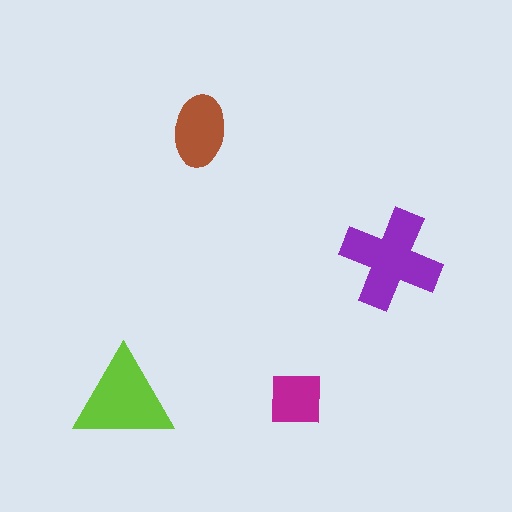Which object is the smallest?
The magenta square.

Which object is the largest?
The purple cross.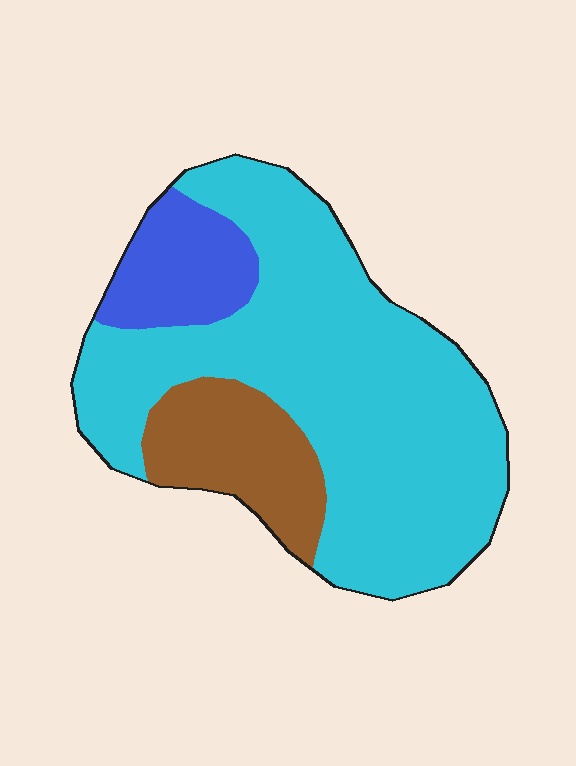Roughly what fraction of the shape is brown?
Brown takes up about one sixth (1/6) of the shape.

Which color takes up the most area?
Cyan, at roughly 70%.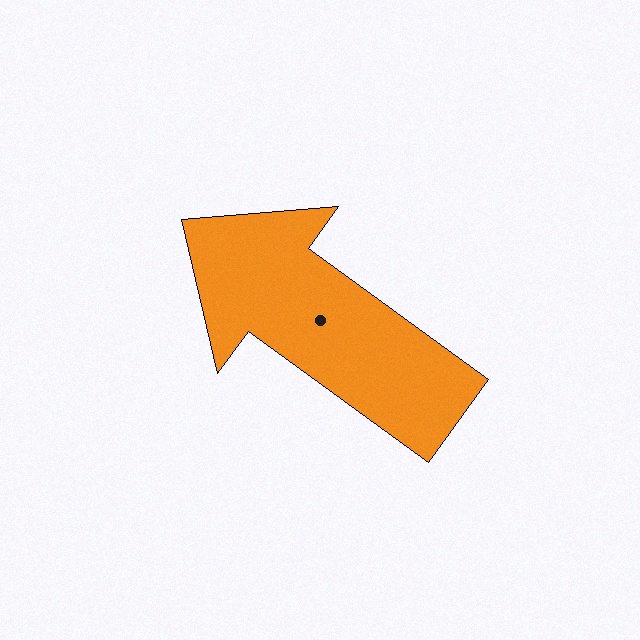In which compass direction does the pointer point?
Northwest.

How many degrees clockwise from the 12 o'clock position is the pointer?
Approximately 306 degrees.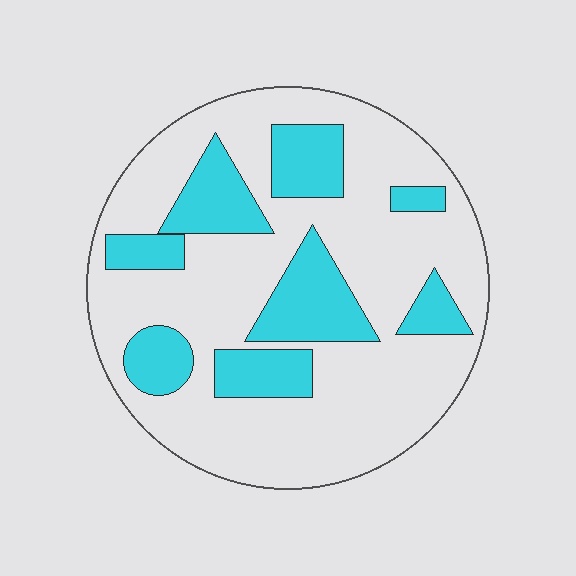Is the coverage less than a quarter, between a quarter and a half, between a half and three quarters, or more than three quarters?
Between a quarter and a half.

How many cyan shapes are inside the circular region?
8.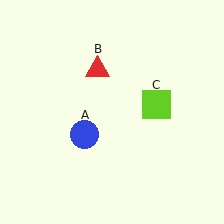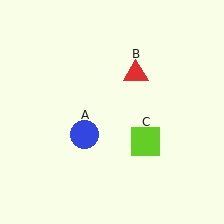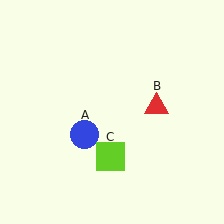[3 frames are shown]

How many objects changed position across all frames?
2 objects changed position: red triangle (object B), lime square (object C).